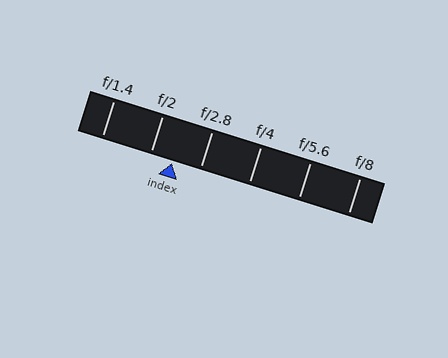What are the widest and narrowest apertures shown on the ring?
The widest aperture shown is f/1.4 and the narrowest is f/8.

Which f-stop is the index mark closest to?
The index mark is closest to f/2.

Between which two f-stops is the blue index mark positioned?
The index mark is between f/2 and f/2.8.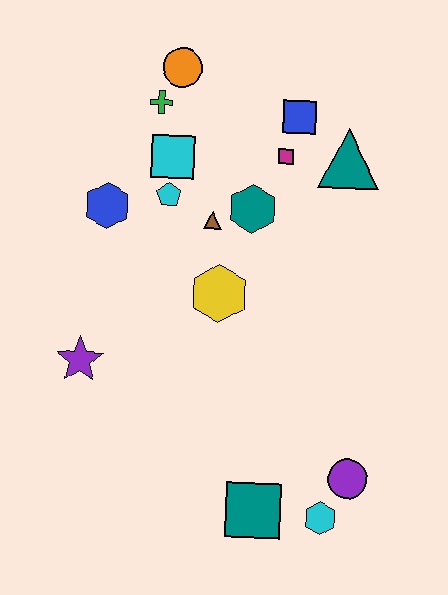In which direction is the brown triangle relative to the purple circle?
The brown triangle is above the purple circle.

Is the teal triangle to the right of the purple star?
Yes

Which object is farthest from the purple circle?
The orange circle is farthest from the purple circle.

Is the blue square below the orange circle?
Yes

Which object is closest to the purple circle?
The cyan hexagon is closest to the purple circle.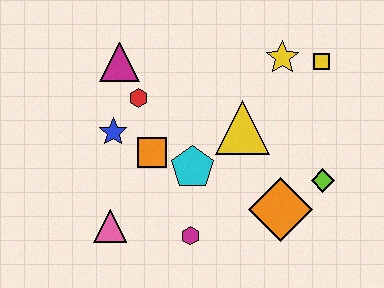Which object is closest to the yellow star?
The yellow square is closest to the yellow star.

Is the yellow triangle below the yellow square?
Yes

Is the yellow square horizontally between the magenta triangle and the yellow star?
No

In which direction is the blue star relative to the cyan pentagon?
The blue star is to the left of the cyan pentagon.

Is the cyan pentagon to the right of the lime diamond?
No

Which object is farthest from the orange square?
The yellow square is farthest from the orange square.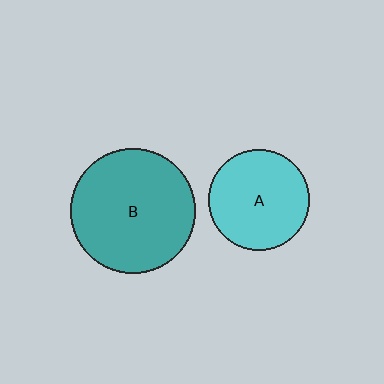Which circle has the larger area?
Circle B (teal).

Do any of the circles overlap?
No, none of the circles overlap.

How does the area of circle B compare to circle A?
Approximately 1.5 times.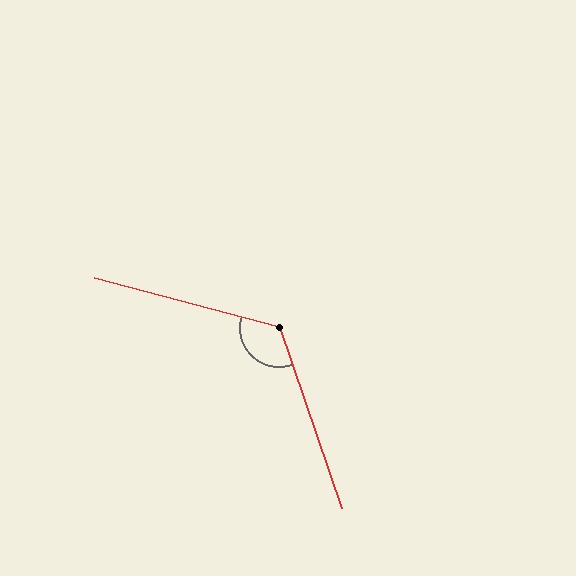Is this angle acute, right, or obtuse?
It is obtuse.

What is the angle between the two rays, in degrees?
Approximately 124 degrees.